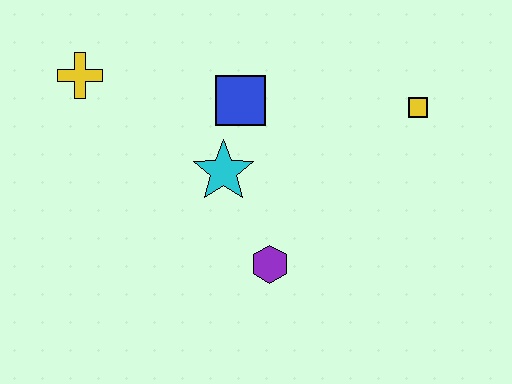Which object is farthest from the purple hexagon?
The yellow cross is farthest from the purple hexagon.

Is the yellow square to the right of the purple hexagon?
Yes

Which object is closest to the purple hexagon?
The cyan star is closest to the purple hexagon.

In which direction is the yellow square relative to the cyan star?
The yellow square is to the right of the cyan star.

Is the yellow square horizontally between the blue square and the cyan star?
No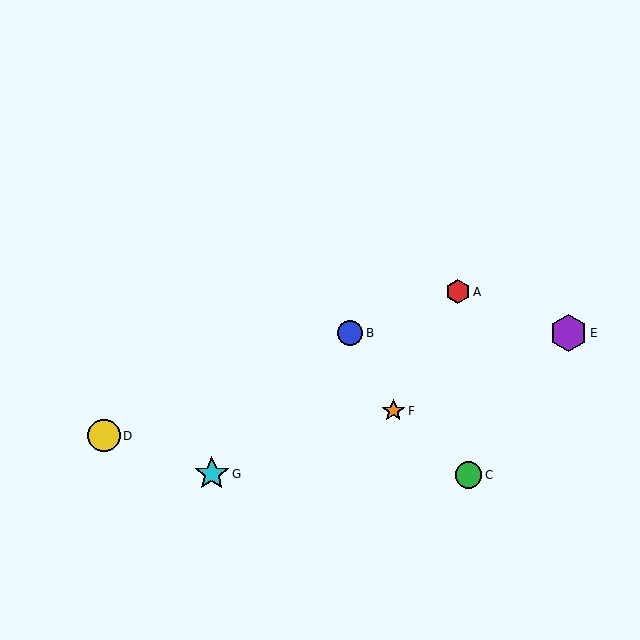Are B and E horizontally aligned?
Yes, both are at y≈333.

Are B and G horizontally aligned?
No, B is at y≈333 and G is at y≈474.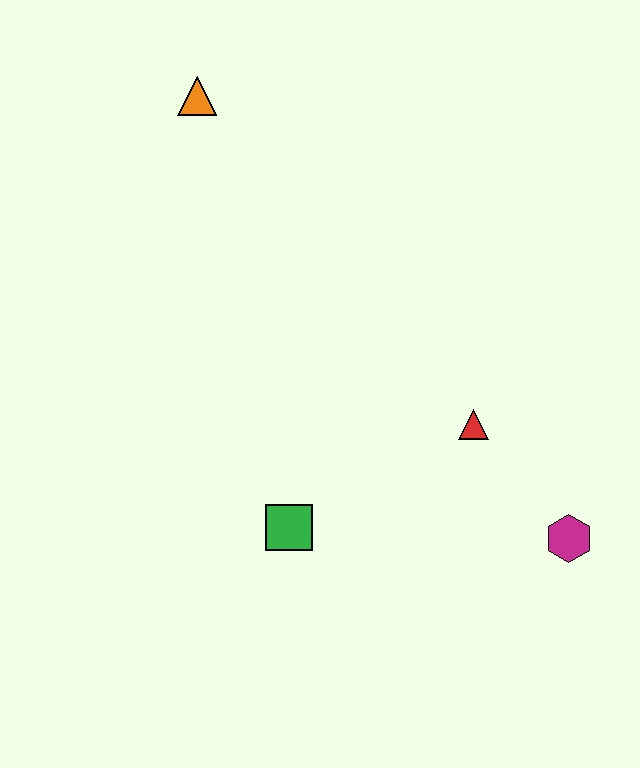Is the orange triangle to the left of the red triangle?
Yes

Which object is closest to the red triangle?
The magenta hexagon is closest to the red triangle.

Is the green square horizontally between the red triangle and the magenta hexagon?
No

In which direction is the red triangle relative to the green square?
The red triangle is to the right of the green square.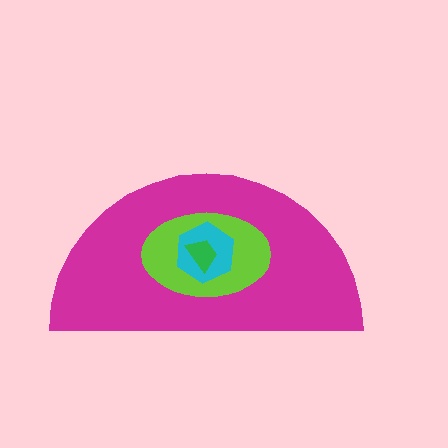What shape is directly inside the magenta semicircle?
The lime ellipse.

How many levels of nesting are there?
4.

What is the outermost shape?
The magenta semicircle.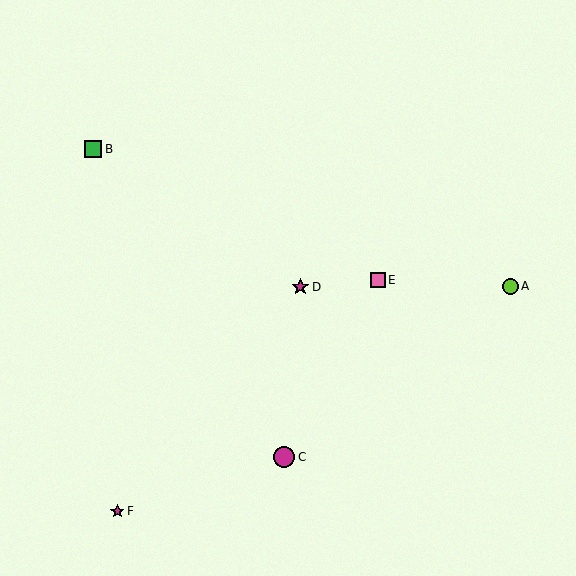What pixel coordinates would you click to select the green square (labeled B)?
Click at (93, 149) to select the green square B.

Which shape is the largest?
The magenta circle (labeled C) is the largest.